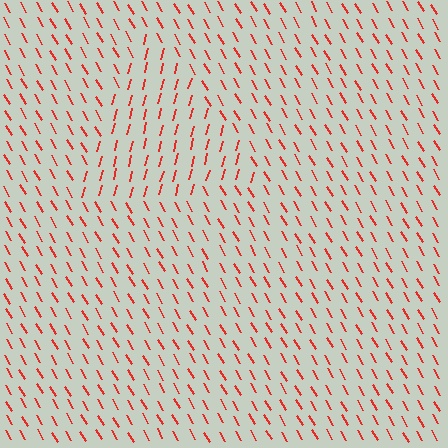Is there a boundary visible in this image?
Yes, there is a texture boundary formed by a change in line orientation.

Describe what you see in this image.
The image is filled with small red line segments. A triangle region in the image has lines oriented differently from the surrounding lines, creating a visible texture boundary.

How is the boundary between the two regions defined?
The boundary is defined purely by a change in line orientation (approximately 45 degrees difference). All lines are the same color and thickness.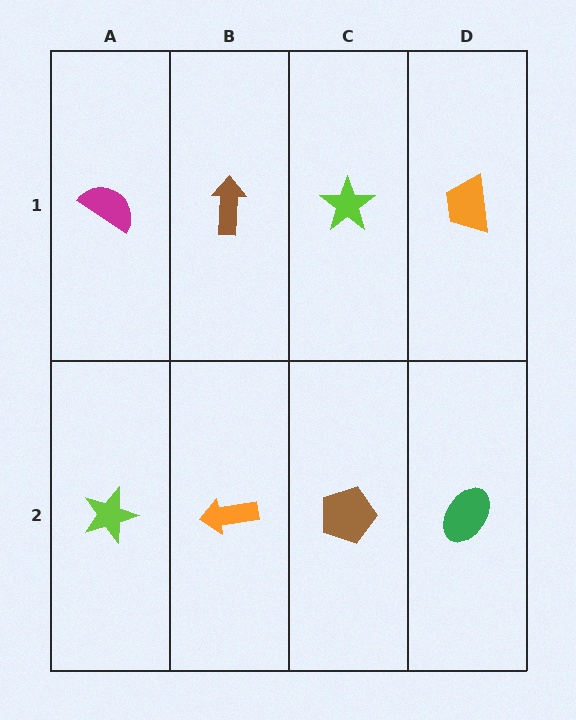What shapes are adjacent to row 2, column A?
A magenta semicircle (row 1, column A), an orange arrow (row 2, column B).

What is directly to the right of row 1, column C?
An orange trapezoid.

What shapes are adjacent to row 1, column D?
A green ellipse (row 2, column D), a lime star (row 1, column C).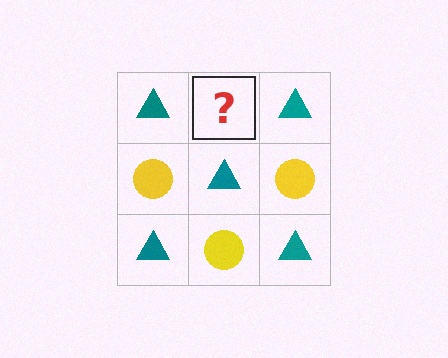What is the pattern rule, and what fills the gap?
The rule is that it alternates teal triangle and yellow circle in a checkerboard pattern. The gap should be filled with a yellow circle.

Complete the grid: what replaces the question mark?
The question mark should be replaced with a yellow circle.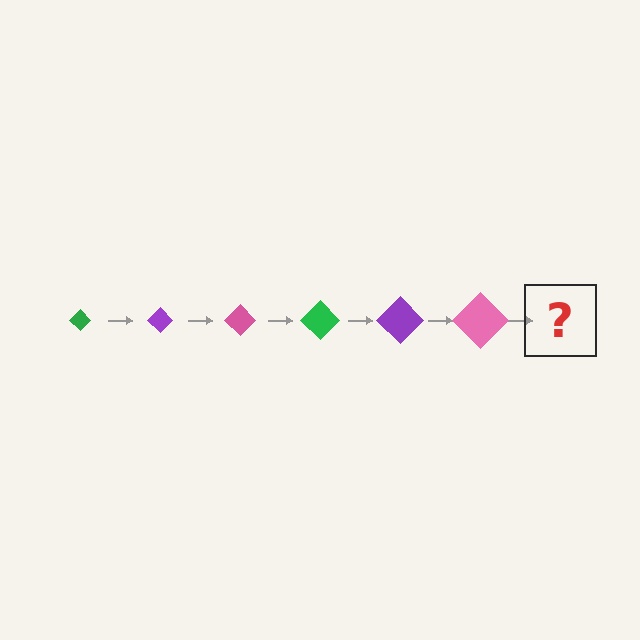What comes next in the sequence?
The next element should be a green diamond, larger than the previous one.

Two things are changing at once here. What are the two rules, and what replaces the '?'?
The two rules are that the diamond grows larger each step and the color cycles through green, purple, and pink. The '?' should be a green diamond, larger than the previous one.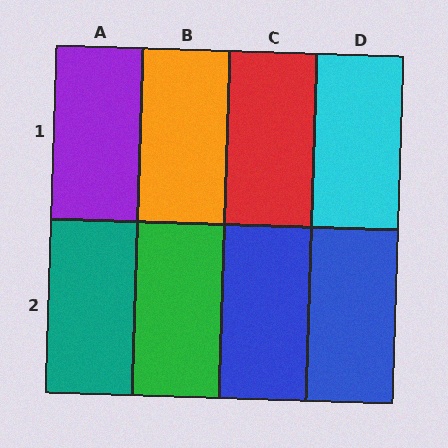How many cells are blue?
2 cells are blue.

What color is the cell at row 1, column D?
Cyan.